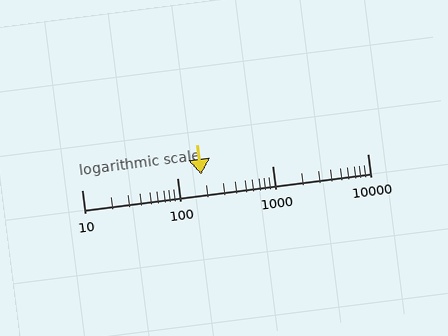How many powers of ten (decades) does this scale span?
The scale spans 3 decades, from 10 to 10000.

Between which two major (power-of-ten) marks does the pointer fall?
The pointer is between 100 and 1000.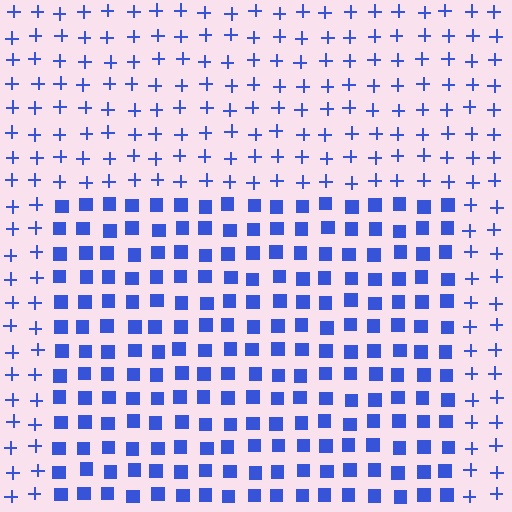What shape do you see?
I see a rectangle.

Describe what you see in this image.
The image is filled with small blue elements arranged in a uniform grid. A rectangle-shaped region contains squares, while the surrounding area contains plus signs. The boundary is defined purely by the change in element shape.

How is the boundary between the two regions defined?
The boundary is defined by a change in element shape: squares inside vs. plus signs outside. All elements share the same color and spacing.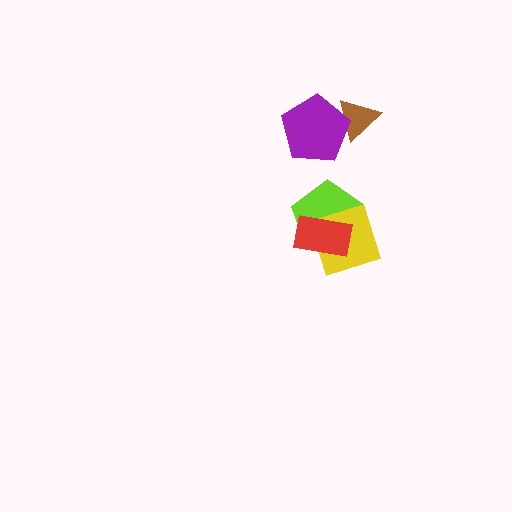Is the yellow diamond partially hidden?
Yes, it is partially covered by another shape.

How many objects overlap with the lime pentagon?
2 objects overlap with the lime pentagon.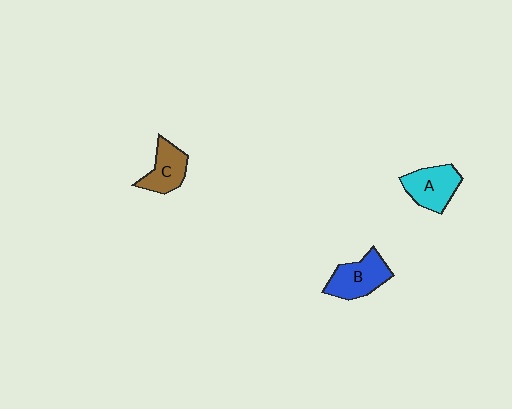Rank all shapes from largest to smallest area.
From largest to smallest: B (blue), A (cyan), C (brown).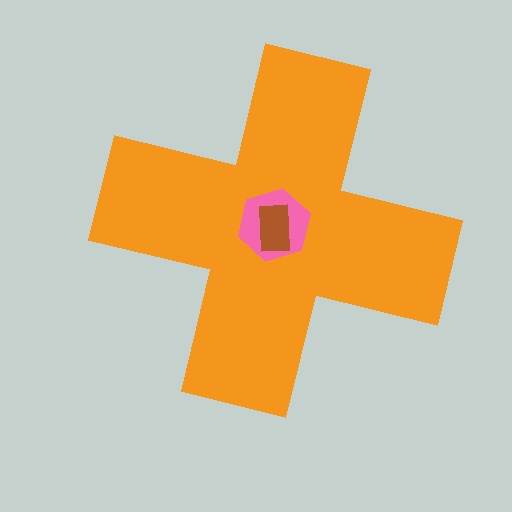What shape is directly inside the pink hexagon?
The brown rectangle.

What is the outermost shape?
The orange cross.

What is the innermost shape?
The brown rectangle.